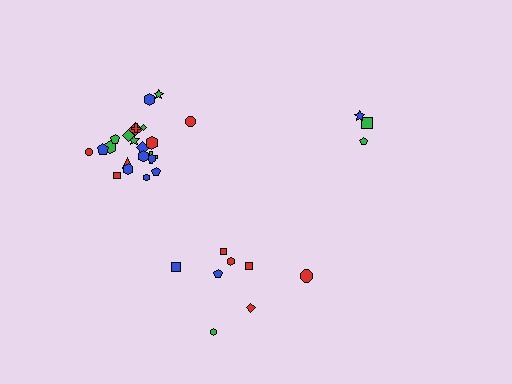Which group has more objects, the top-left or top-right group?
The top-left group.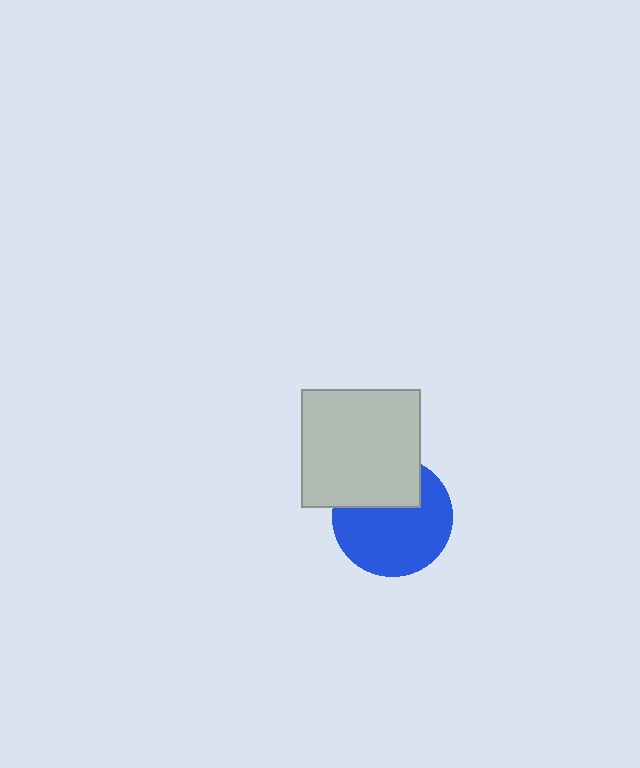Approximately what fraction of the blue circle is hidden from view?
Roughly 32% of the blue circle is hidden behind the light gray square.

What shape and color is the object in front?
The object in front is a light gray square.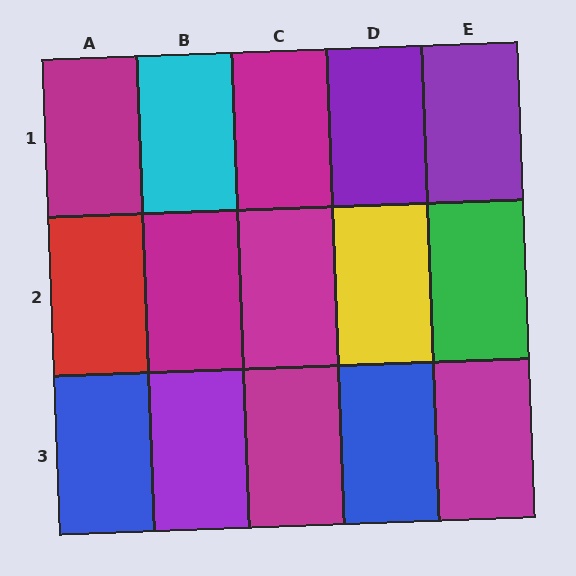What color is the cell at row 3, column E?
Magenta.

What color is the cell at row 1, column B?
Cyan.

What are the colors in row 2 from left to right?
Red, magenta, magenta, yellow, green.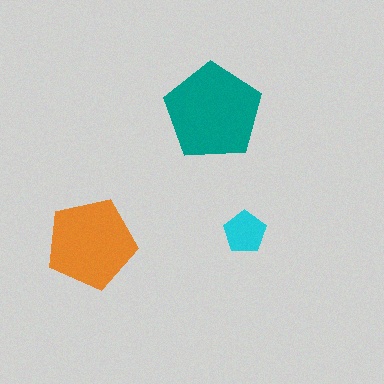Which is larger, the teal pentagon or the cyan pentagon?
The teal one.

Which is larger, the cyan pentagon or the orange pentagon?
The orange one.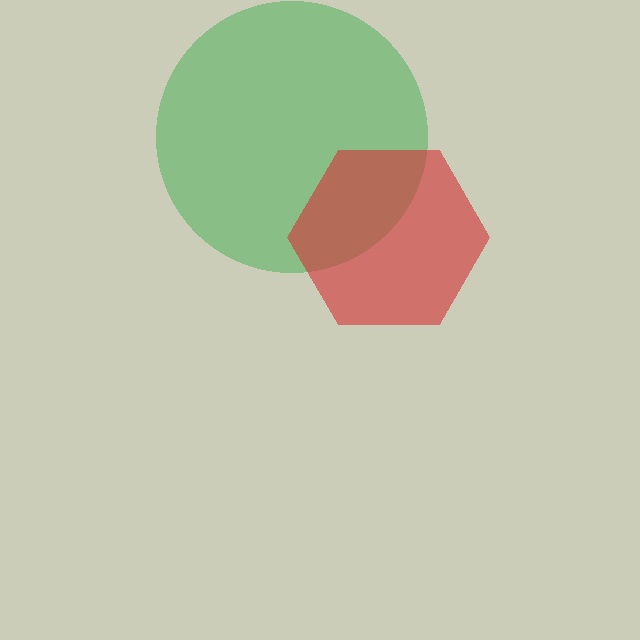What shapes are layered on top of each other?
The layered shapes are: a green circle, a red hexagon.